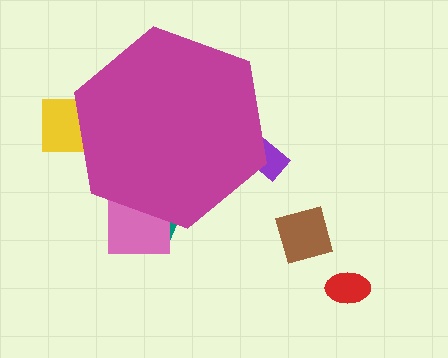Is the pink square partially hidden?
Yes, the pink square is partially hidden behind the magenta hexagon.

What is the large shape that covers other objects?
A magenta hexagon.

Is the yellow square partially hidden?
Yes, the yellow square is partially hidden behind the magenta hexagon.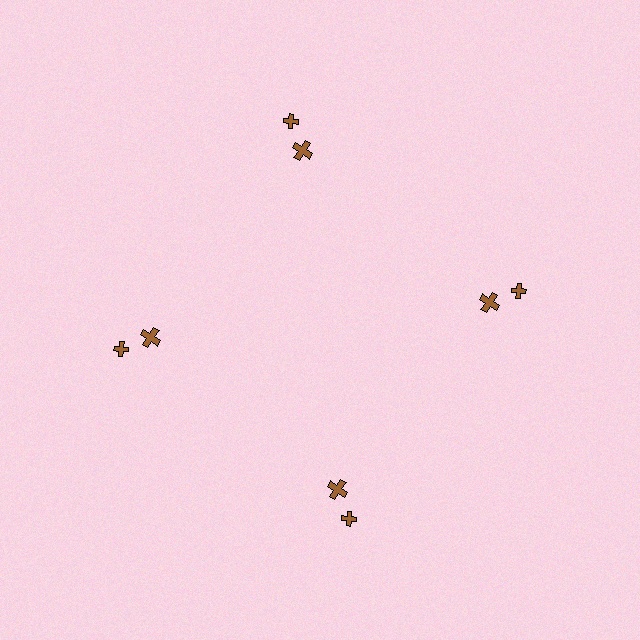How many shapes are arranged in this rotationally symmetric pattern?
There are 8 shapes, arranged in 4 groups of 2.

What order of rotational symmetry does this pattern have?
This pattern has 4-fold rotational symmetry.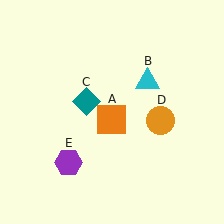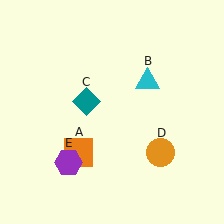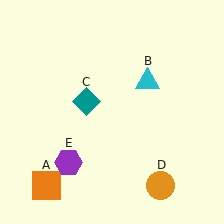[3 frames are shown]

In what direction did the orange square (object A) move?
The orange square (object A) moved down and to the left.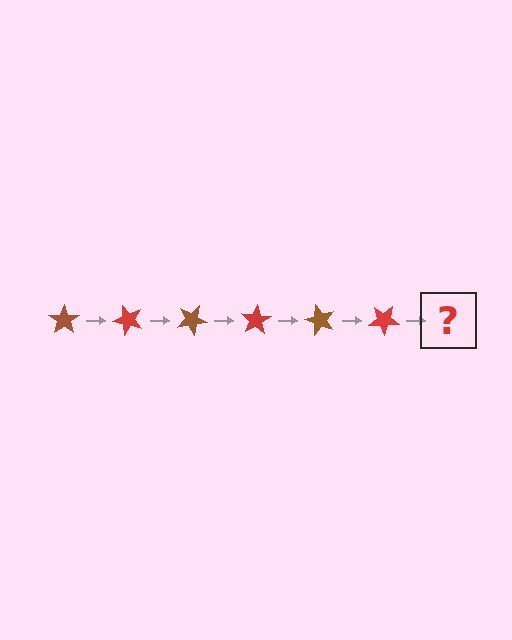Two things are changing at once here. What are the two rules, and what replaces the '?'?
The two rules are that it rotates 50 degrees each step and the color cycles through brown and red. The '?' should be a brown star, rotated 300 degrees from the start.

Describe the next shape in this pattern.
It should be a brown star, rotated 300 degrees from the start.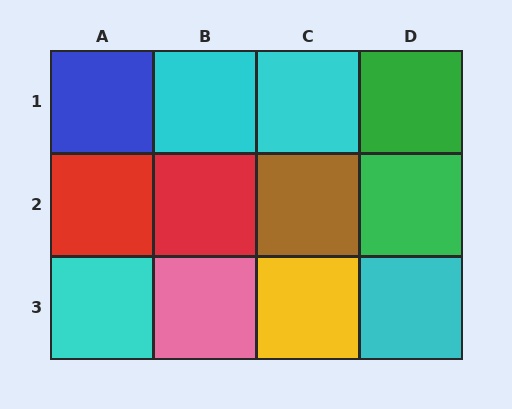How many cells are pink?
1 cell is pink.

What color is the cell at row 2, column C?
Brown.